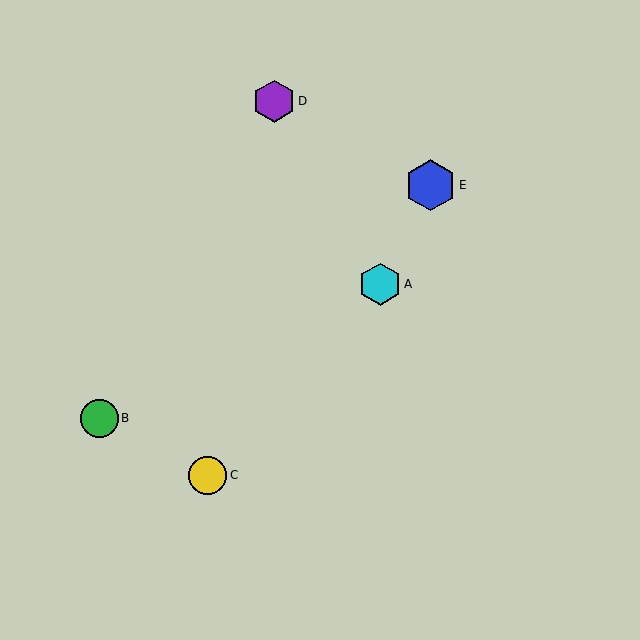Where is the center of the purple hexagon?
The center of the purple hexagon is at (274, 101).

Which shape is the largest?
The blue hexagon (labeled E) is the largest.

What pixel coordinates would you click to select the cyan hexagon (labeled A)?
Click at (380, 284) to select the cyan hexagon A.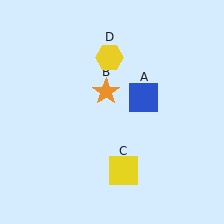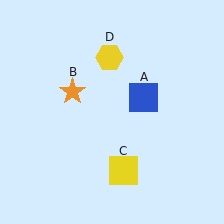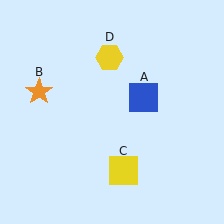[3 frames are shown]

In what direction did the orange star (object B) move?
The orange star (object B) moved left.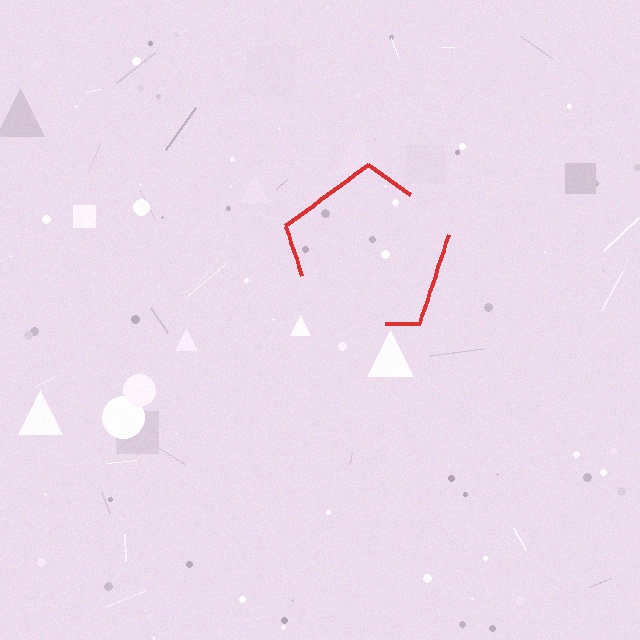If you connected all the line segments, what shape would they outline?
They would outline a pentagon.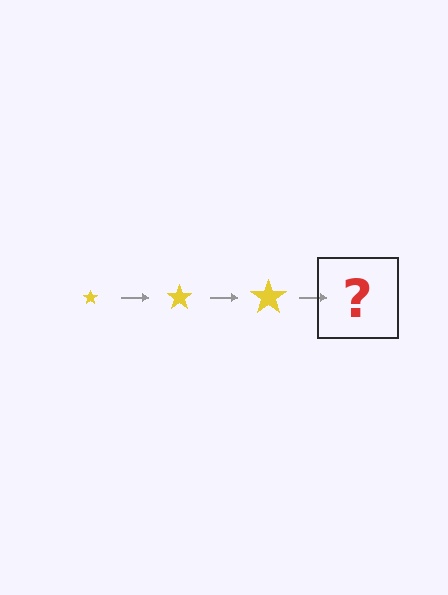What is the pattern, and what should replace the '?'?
The pattern is that the star gets progressively larger each step. The '?' should be a yellow star, larger than the previous one.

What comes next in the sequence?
The next element should be a yellow star, larger than the previous one.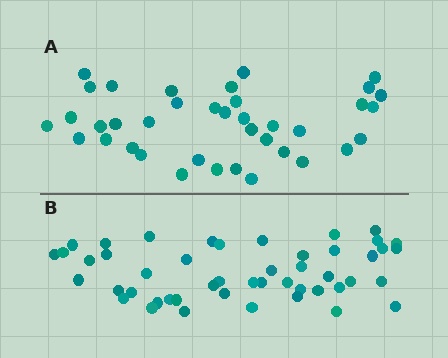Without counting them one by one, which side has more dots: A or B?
Region B (the bottom region) has more dots.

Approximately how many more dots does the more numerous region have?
Region B has roughly 10 or so more dots than region A.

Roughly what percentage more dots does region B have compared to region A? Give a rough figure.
About 25% more.